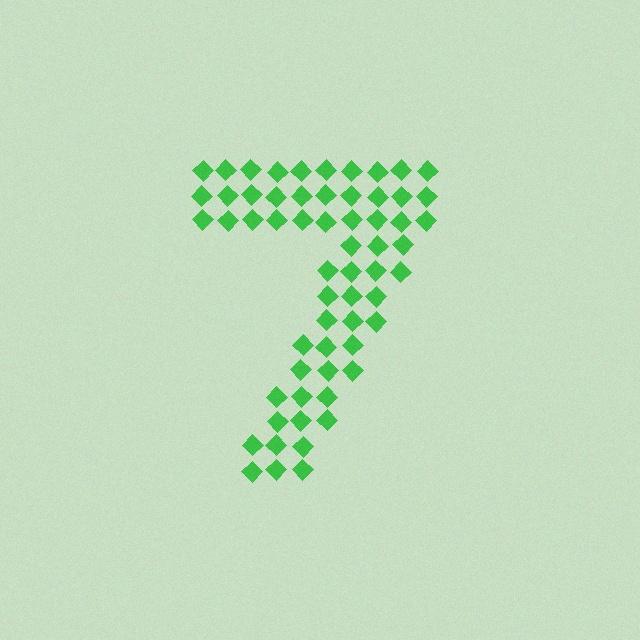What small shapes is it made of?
It is made of small diamonds.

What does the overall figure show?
The overall figure shows the digit 7.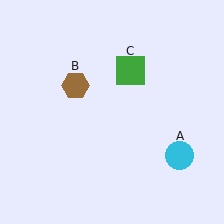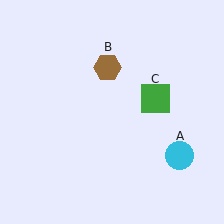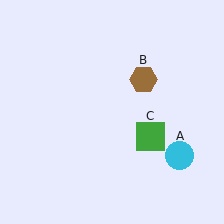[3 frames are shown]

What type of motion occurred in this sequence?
The brown hexagon (object B), green square (object C) rotated clockwise around the center of the scene.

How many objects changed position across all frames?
2 objects changed position: brown hexagon (object B), green square (object C).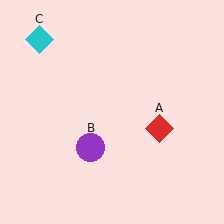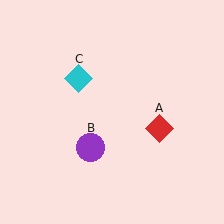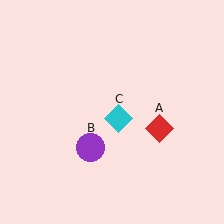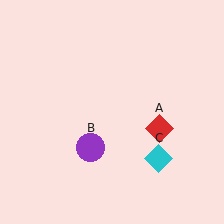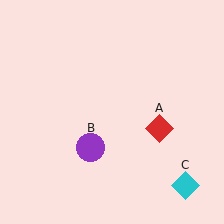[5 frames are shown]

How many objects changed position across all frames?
1 object changed position: cyan diamond (object C).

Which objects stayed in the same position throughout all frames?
Red diamond (object A) and purple circle (object B) remained stationary.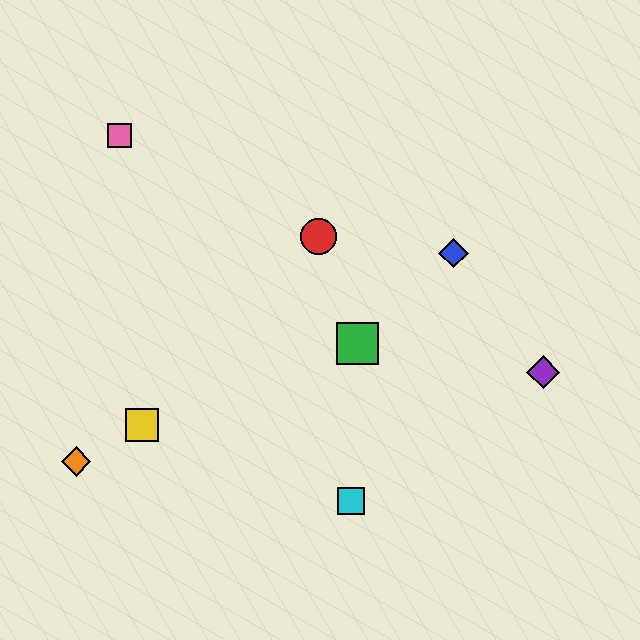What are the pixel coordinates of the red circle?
The red circle is at (319, 237).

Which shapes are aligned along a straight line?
The blue diamond, the yellow square, the orange diamond are aligned along a straight line.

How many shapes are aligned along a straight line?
3 shapes (the blue diamond, the yellow square, the orange diamond) are aligned along a straight line.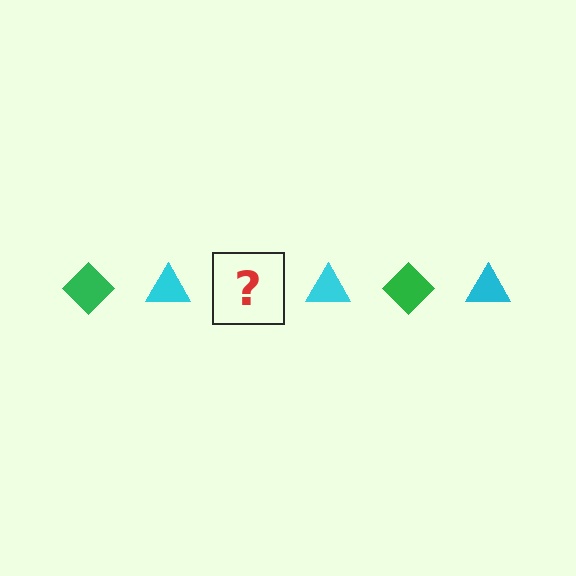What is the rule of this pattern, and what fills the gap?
The rule is that the pattern alternates between green diamond and cyan triangle. The gap should be filled with a green diamond.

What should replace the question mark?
The question mark should be replaced with a green diamond.